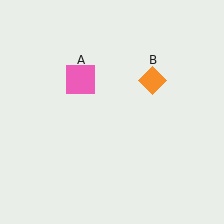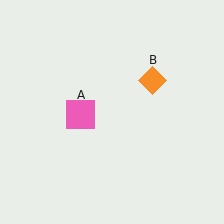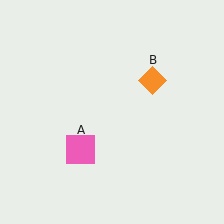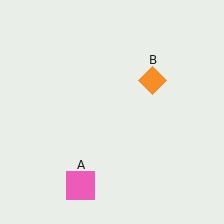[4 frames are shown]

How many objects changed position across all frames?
1 object changed position: pink square (object A).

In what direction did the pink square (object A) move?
The pink square (object A) moved down.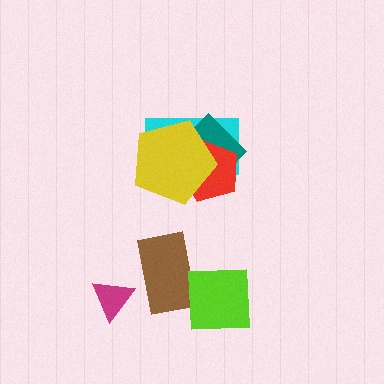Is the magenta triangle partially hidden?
No, no other shape covers it.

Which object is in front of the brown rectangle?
The lime square is in front of the brown rectangle.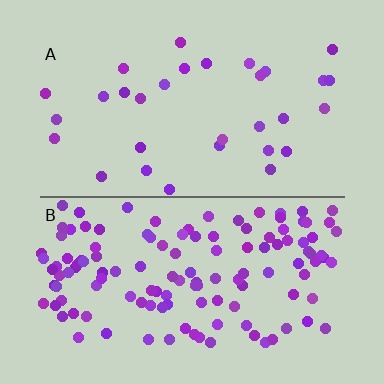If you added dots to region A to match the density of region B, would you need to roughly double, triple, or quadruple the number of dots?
Approximately quadruple.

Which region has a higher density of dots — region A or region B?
B (the bottom).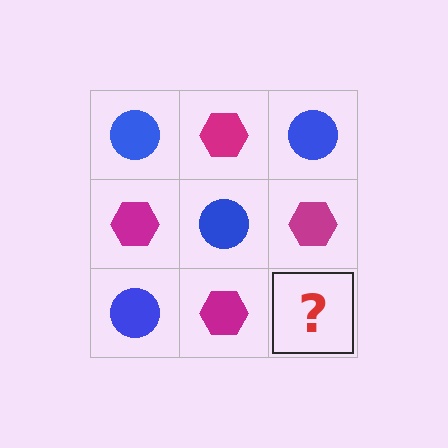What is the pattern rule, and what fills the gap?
The rule is that it alternates blue circle and magenta hexagon in a checkerboard pattern. The gap should be filled with a blue circle.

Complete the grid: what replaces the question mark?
The question mark should be replaced with a blue circle.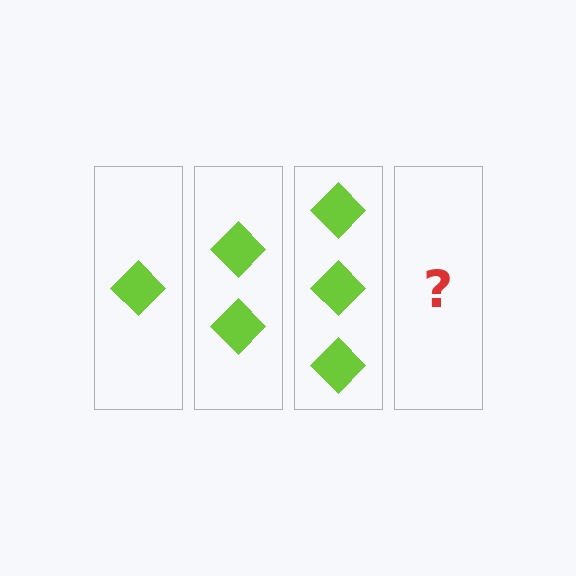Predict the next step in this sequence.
The next step is 4 diamonds.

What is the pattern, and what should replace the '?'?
The pattern is that each step adds one more diamond. The '?' should be 4 diamonds.